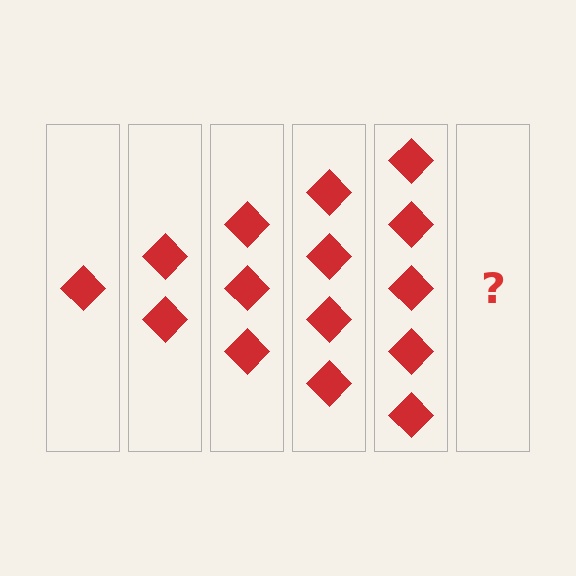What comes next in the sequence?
The next element should be 6 diamonds.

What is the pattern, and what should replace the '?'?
The pattern is that each step adds one more diamond. The '?' should be 6 diamonds.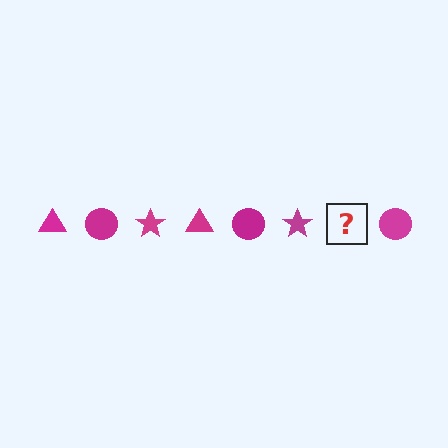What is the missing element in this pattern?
The missing element is a magenta triangle.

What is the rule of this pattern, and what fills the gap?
The rule is that the pattern cycles through triangle, circle, star shapes in magenta. The gap should be filled with a magenta triangle.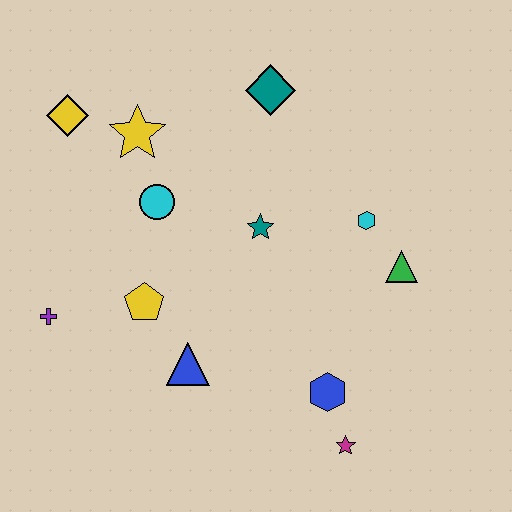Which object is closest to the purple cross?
The yellow pentagon is closest to the purple cross.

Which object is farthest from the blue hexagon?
The yellow diamond is farthest from the blue hexagon.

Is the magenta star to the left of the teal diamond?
No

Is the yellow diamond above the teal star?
Yes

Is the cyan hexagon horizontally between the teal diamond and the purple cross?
No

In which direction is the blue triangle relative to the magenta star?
The blue triangle is to the left of the magenta star.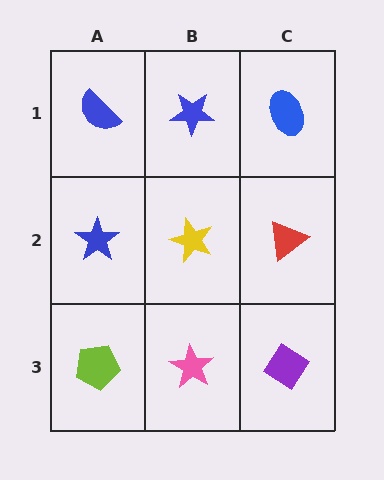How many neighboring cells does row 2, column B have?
4.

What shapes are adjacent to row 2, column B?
A blue star (row 1, column B), a pink star (row 3, column B), a blue star (row 2, column A), a red triangle (row 2, column C).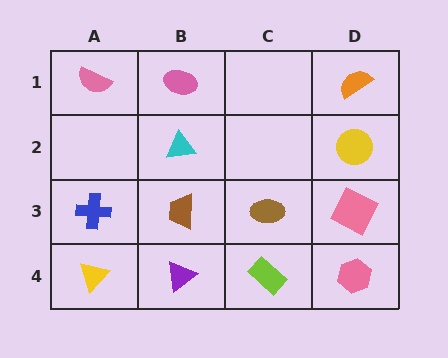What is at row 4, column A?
A yellow triangle.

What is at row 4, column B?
A purple triangle.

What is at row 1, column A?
A pink semicircle.